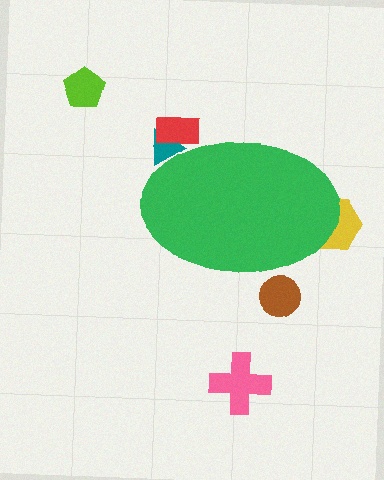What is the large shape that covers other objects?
A green ellipse.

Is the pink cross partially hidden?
No, the pink cross is fully visible.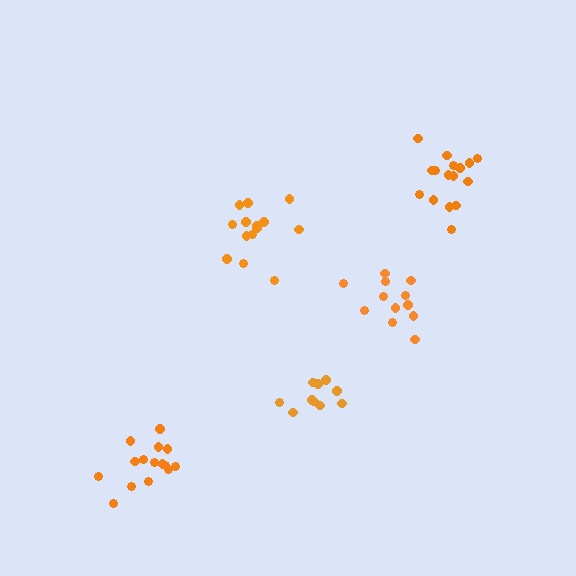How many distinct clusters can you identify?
There are 5 distinct clusters.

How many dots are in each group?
Group 1: 10 dots, Group 2: 12 dots, Group 3: 14 dots, Group 4: 16 dots, Group 5: 15 dots (67 total).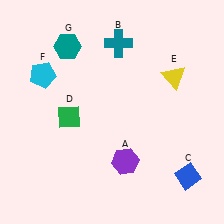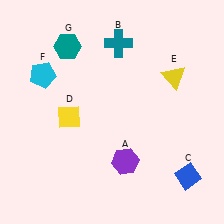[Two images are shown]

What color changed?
The diamond (D) changed from green in Image 1 to yellow in Image 2.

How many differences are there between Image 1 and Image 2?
There is 1 difference between the two images.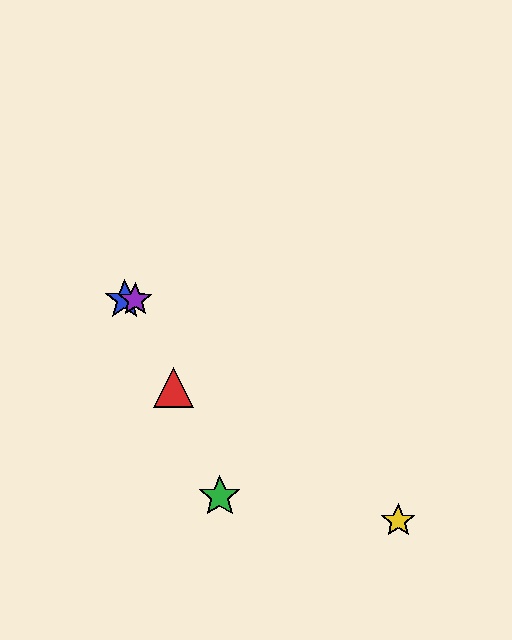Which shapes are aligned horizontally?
The blue star, the purple star are aligned horizontally.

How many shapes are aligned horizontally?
2 shapes (the blue star, the purple star) are aligned horizontally.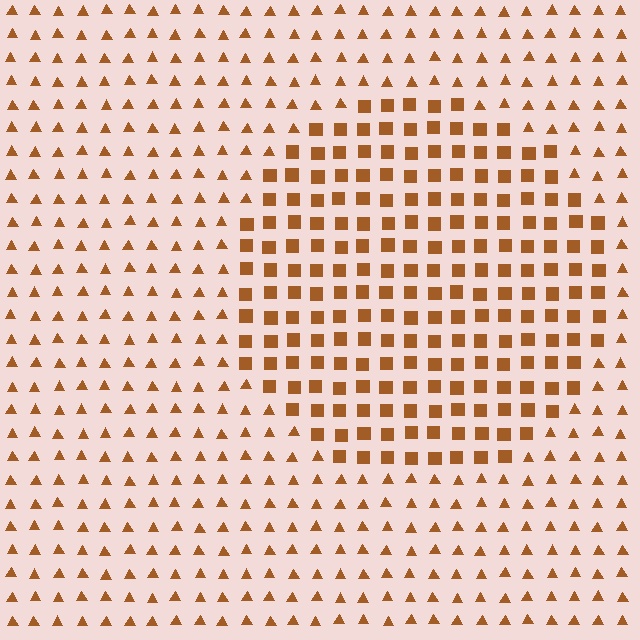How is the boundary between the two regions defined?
The boundary is defined by a change in element shape: squares inside vs. triangles outside. All elements share the same color and spacing.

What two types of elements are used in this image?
The image uses squares inside the circle region and triangles outside it.